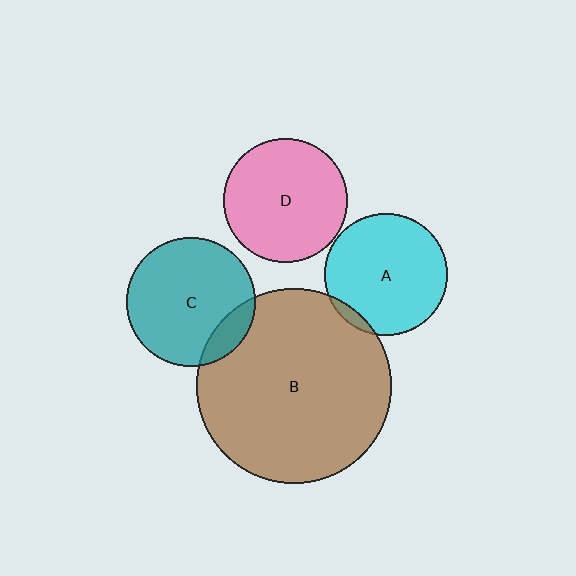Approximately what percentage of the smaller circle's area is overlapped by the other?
Approximately 5%.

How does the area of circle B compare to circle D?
Approximately 2.5 times.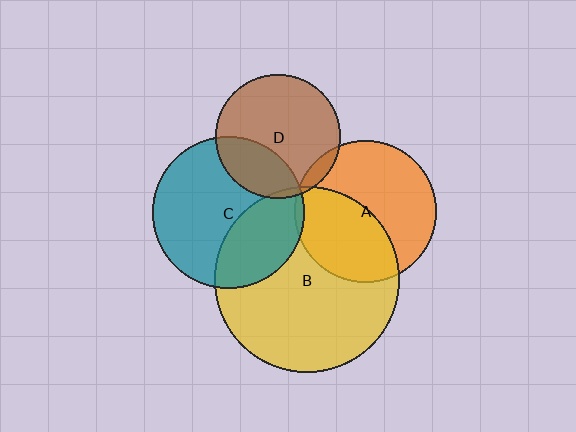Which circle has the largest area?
Circle B (yellow).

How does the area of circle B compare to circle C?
Approximately 1.5 times.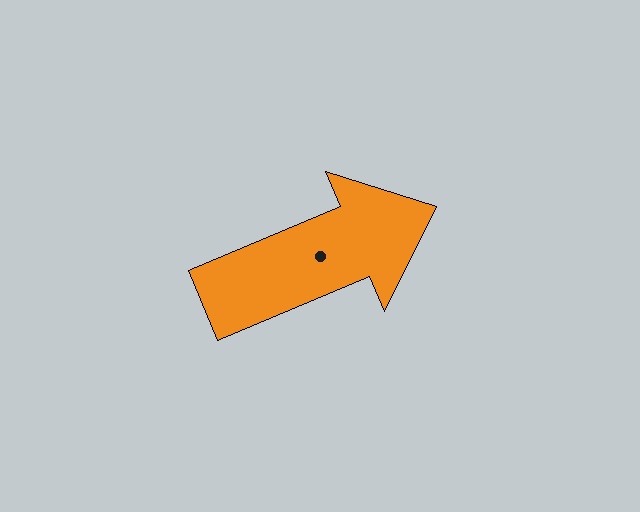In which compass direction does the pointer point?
Northeast.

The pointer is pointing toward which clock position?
Roughly 2 o'clock.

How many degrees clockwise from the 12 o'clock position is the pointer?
Approximately 67 degrees.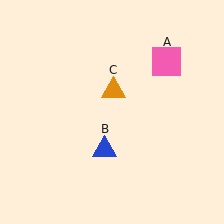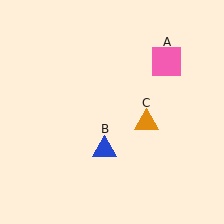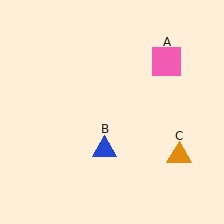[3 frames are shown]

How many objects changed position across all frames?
1 object changed position: orange triangle (object C).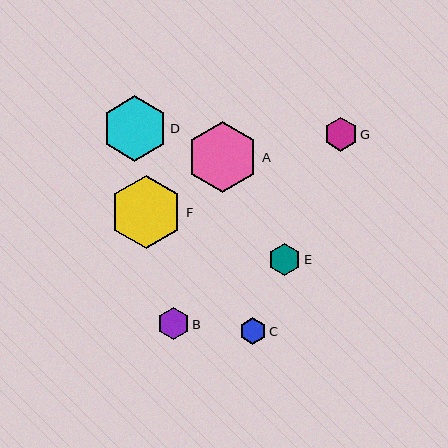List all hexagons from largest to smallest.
From largest to smallest: F, A, D, G, E, B, C.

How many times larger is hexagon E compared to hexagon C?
Hexagon E is approximately 1.2 times the size of hexagon C.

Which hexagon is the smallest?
Hexagon C is the smallest with a size of approximately 27 pixels.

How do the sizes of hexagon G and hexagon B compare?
Hexagon G and hexagon B are approximately the same size.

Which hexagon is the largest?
Hexagon F is the largest with a size of approximately 73 pixels.